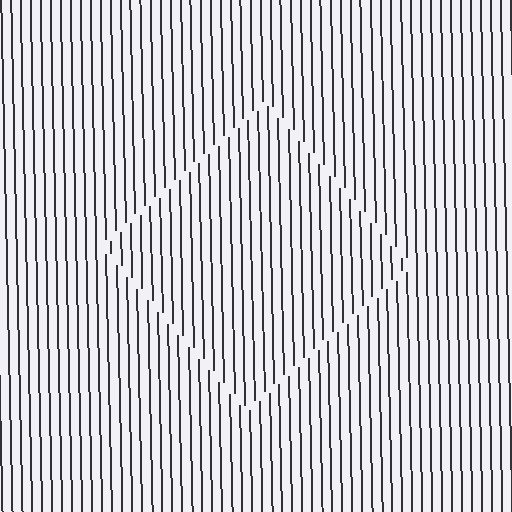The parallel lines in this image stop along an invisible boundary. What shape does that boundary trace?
An illusory square. The interior of the shape contains the same grating, shifted by half a period — the contour is defined by the phase discontinuity where line-ends from the inner and outer gratings abut.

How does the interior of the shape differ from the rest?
The interior of the shape contains the same grating, shifted by half a period — the contour is defined by the phase discontinuity where line-ends from the inner and outer gratings abut.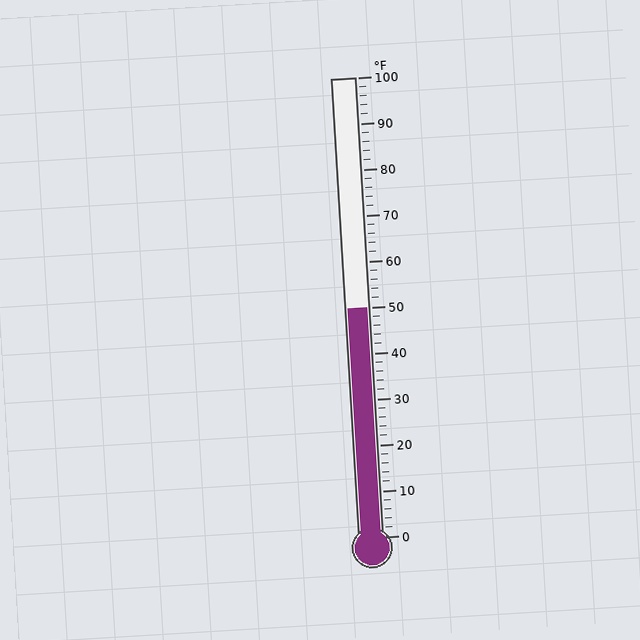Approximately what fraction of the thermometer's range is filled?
The thermometer is filled to approximately 50% of its range.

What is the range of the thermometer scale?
The thermometer scale ranges from 0°F to 100°F.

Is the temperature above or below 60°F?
The temperature is below 60°F.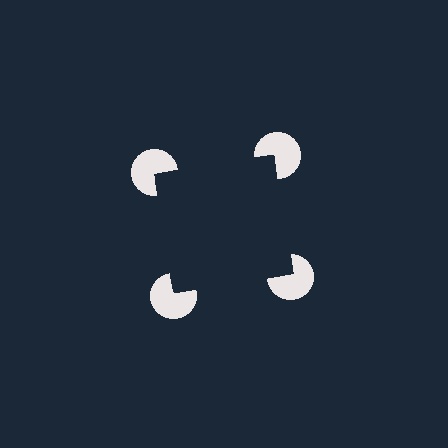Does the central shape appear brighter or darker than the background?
It typically appears slightly darker than the background, even though no actual brightness change is drawn.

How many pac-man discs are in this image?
There are 4 — one at each vertex of the illusory square.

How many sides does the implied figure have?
4 sides.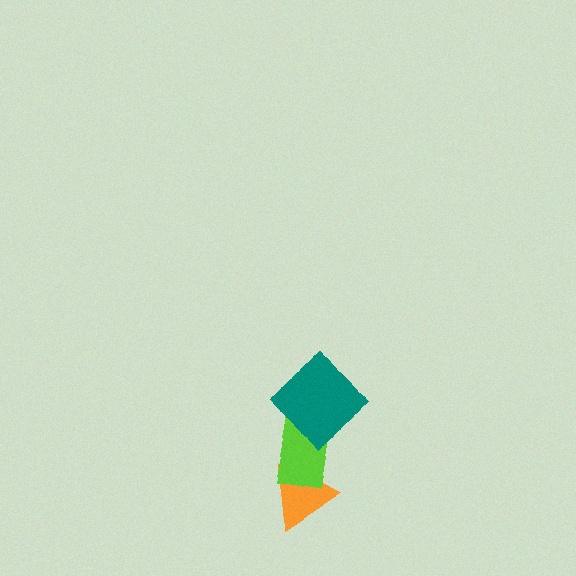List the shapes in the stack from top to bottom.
From top to bottom: the teal diamond, the lime rectangle, the orange triangle.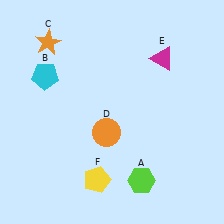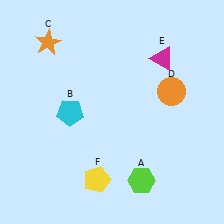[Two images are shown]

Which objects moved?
The objects that moved are: the cyan pentagon (B), the orange circle (D).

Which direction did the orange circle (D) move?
The orange circle (D) moved right.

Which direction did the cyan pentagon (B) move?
The cyan pentagon (B) moved down.